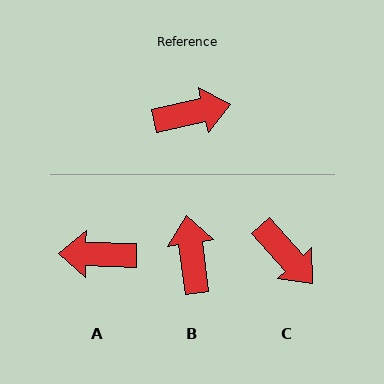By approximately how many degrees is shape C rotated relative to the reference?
Approximately 60 degrees clockwise.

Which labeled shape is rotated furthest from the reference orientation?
A, about 166 degrees away.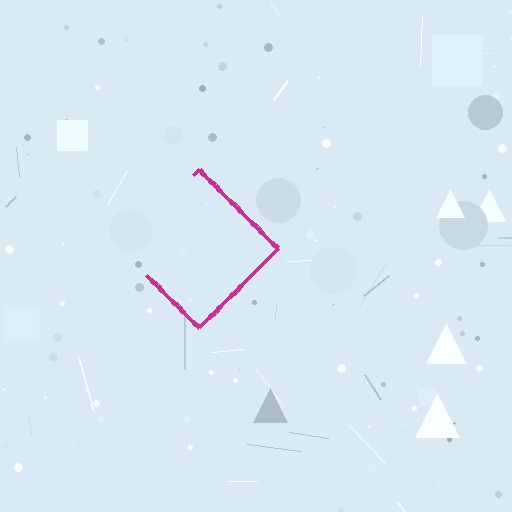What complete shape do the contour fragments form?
The contour fragments form a diamond.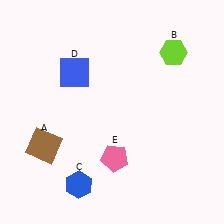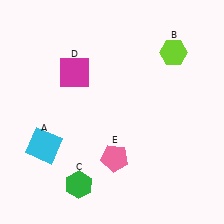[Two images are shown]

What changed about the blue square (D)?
In Image 1, D is blue. In Image 2, it changed to magenta.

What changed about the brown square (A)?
In Image 1, A is brown. In Image 2, it changed to cyan.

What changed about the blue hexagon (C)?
In Image 1, C is blue. In Image 2, it changed to green.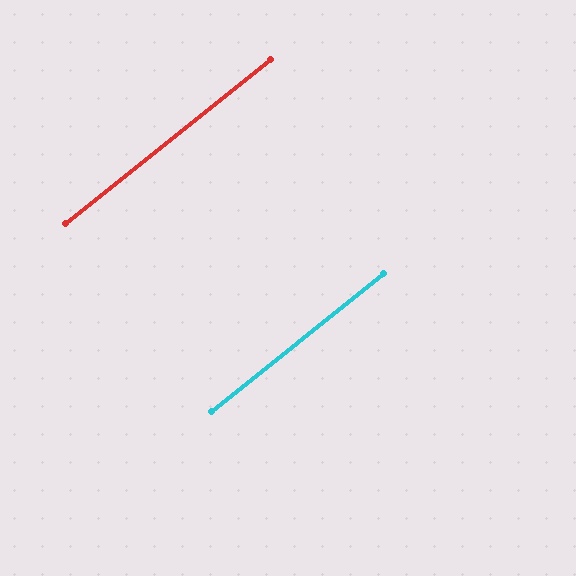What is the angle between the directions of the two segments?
Approximately 0 degrees.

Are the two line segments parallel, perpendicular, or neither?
Parallel — their directions differ by only 0.0°.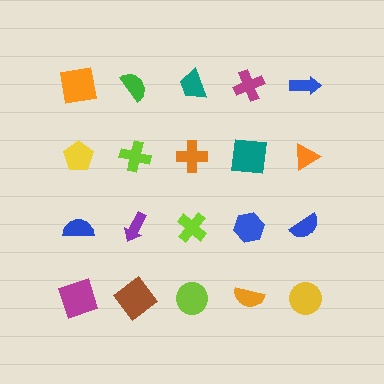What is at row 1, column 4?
A magenta cross.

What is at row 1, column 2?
A green semicircle.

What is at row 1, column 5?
A blue arrow.